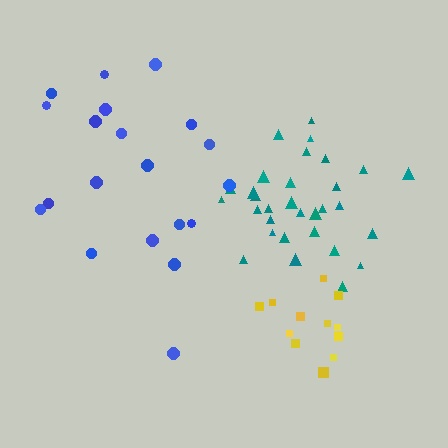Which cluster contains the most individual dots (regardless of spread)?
Teal (31).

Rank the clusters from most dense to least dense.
teal, yellow, blue.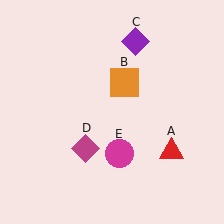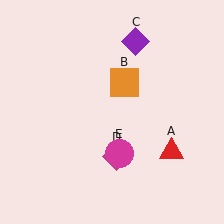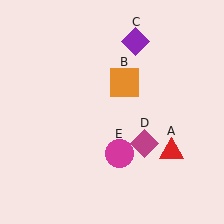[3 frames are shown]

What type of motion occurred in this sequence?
The magenta diamond (object D) rotated counterclockwise around the center of the scene.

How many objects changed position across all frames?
1 object changed position: magenta diamond (object D).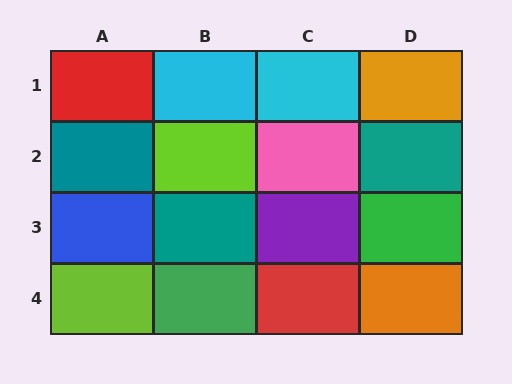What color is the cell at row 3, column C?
Purple.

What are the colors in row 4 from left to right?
Lime, green, red, orange.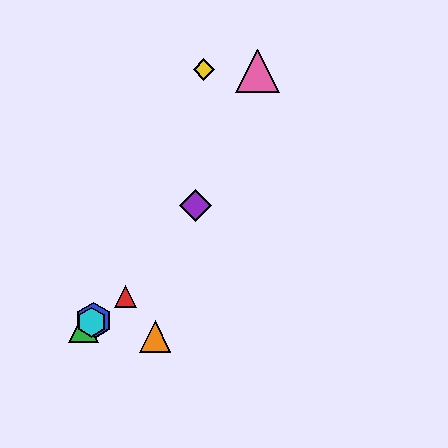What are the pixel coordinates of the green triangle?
The green triangle is at (83, 328).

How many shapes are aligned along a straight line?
4 shapes (the red triangle, the blue hexagon, the green triangle, the cyan hexagon) are aligned along a straight line.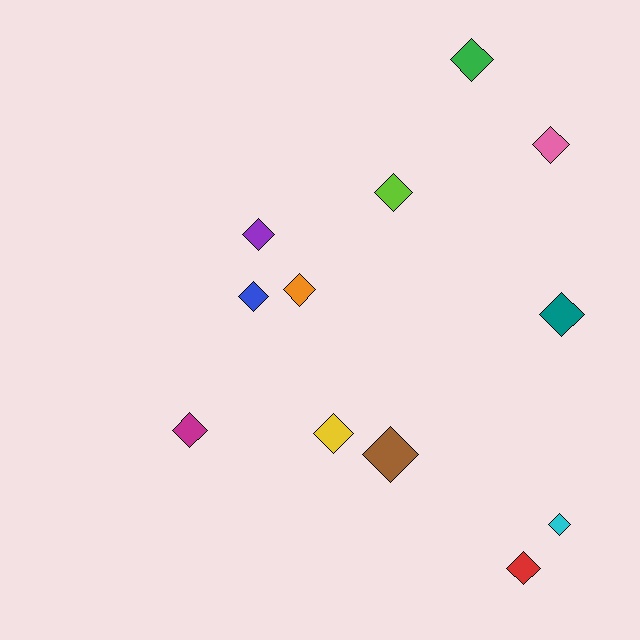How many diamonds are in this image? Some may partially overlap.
There are 12 diamonds.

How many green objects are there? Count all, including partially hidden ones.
There is 1 green object.